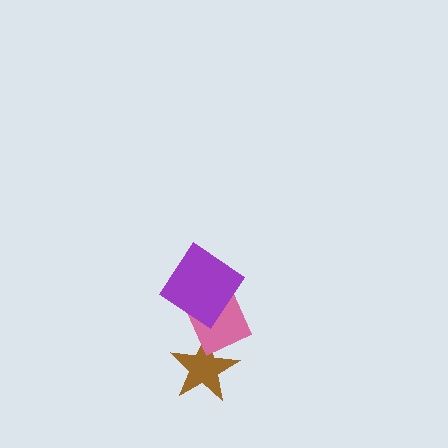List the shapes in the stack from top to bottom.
From top to bottom: the purple diamond, the pink diamond, the brown star.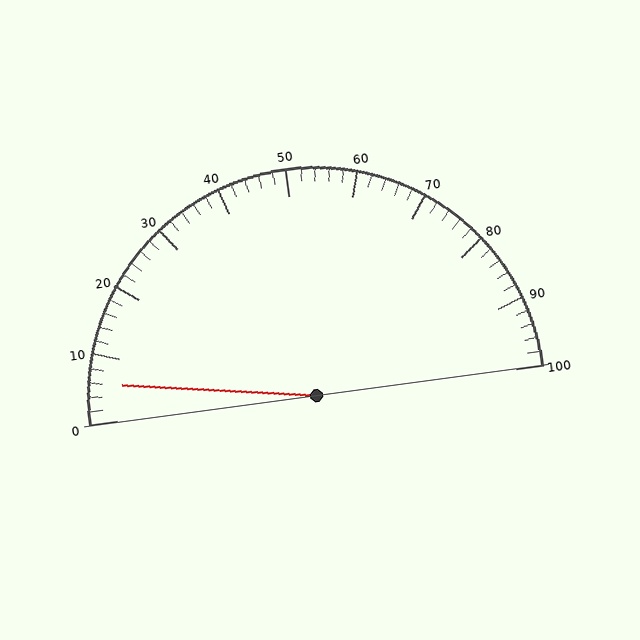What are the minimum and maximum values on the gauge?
The gauge ranges from 0 to 100.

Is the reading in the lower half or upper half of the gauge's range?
The reading is in the lower half of the range (0 to 100).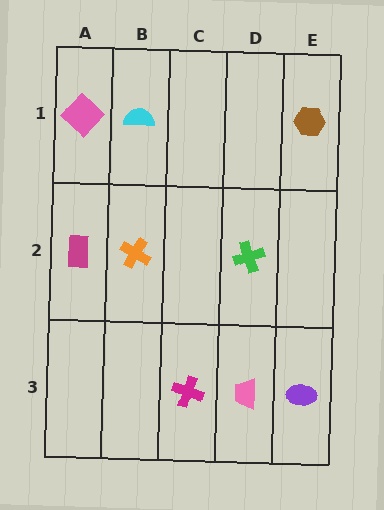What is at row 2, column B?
An orange cross.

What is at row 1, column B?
A cyan semicircle.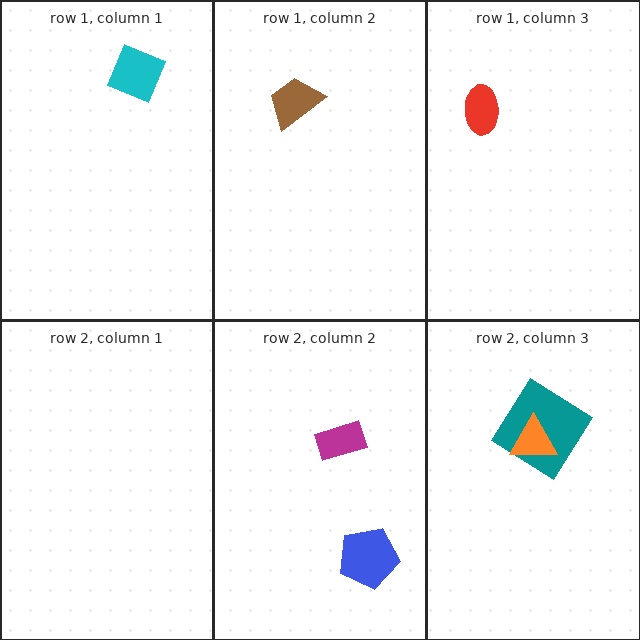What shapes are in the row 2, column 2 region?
The magenta rectangle, the blue pentagon.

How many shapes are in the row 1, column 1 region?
1.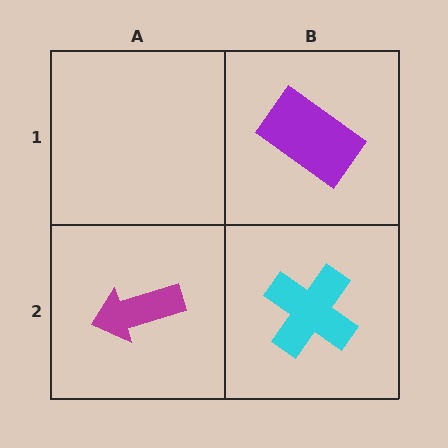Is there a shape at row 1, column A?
No, that cell is empty.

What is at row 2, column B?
A cyan cross.